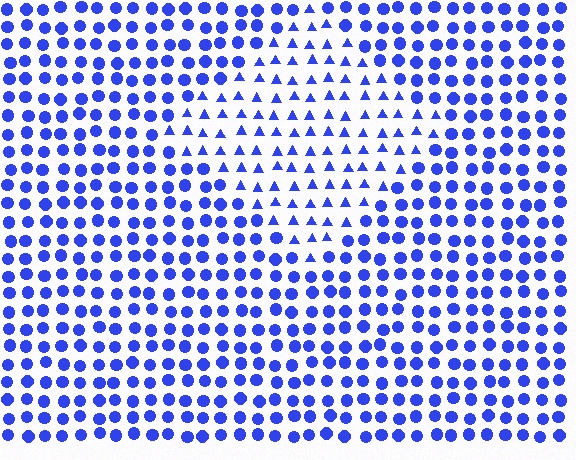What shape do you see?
I see a diamond.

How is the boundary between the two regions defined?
The boundary is defined by a change in element shape: triangles inside vs. circles outside. All elements share the same color and spacing.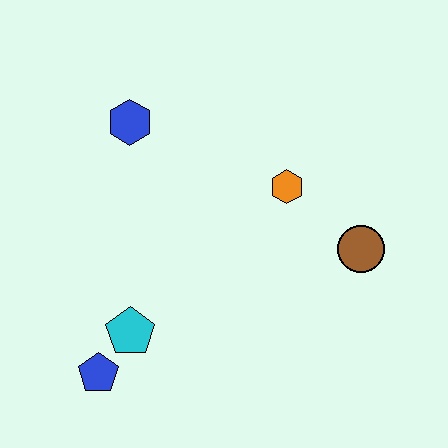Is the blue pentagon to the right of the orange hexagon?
No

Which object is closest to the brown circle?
The orange hexagon is closest to the brown circle.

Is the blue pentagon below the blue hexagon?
Yes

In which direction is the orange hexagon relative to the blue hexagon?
The orange hexagon is to the right of the blue hexagon.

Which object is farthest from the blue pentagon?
The brown circle is farthest from the blue pentagon.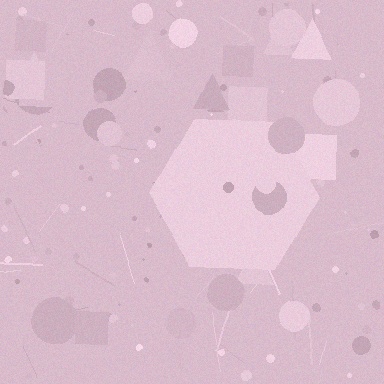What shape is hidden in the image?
A hexagon is hidden in the image.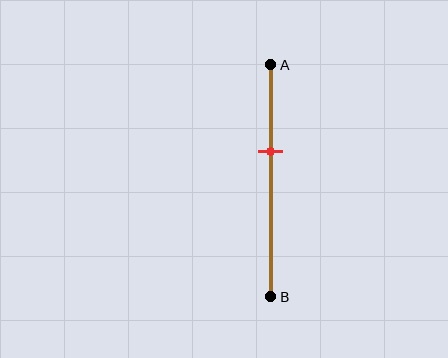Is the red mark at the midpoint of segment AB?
No, the mark is at about 40% from A, not at the 50% midpoint.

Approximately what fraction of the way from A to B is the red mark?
The red mark is approximately 40% of the way from A to B.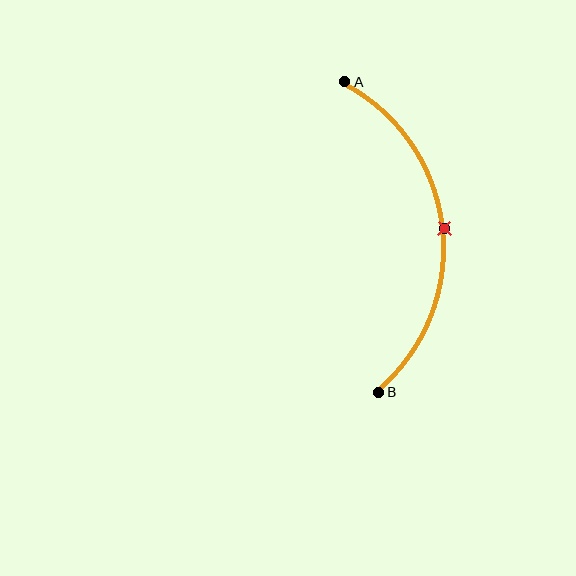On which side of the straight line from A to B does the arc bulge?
The arc bulges to the right of the straight line connecting A and B.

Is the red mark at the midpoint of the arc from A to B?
Yes. The red mark lies on the arc at equal arc-length from both A and B — it is the arc midpoint.